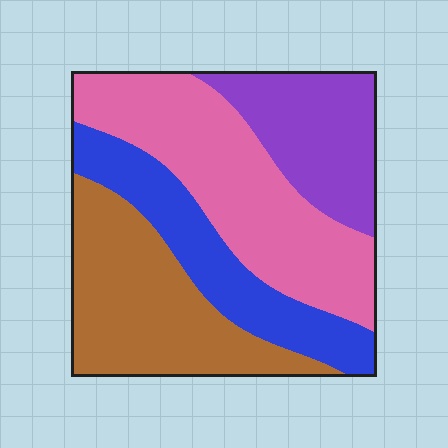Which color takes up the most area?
Pink, at roughly 35%.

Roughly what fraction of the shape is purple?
Purple covers about 20% of the shape.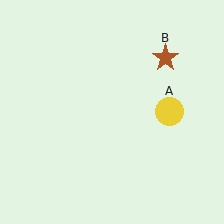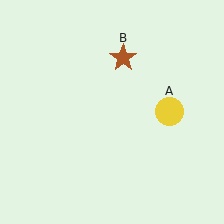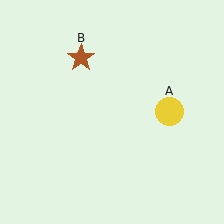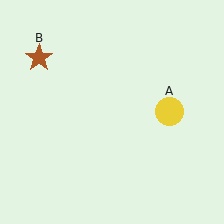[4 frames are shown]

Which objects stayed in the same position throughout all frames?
Yellow circle (object A) remained stationary.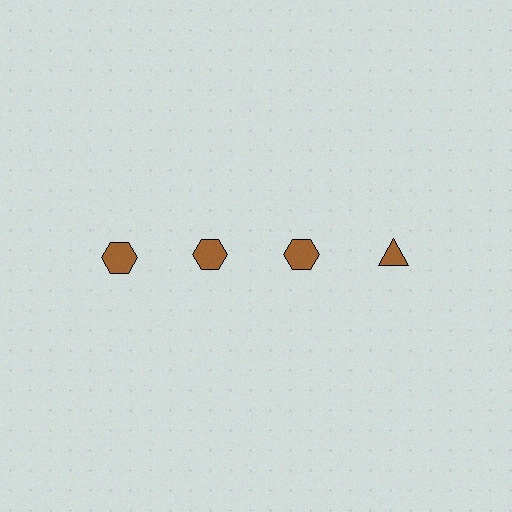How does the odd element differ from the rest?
It has a different shape: triangle instead of hexagon.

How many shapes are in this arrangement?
There are 4 shapes arranged in a grid pattern.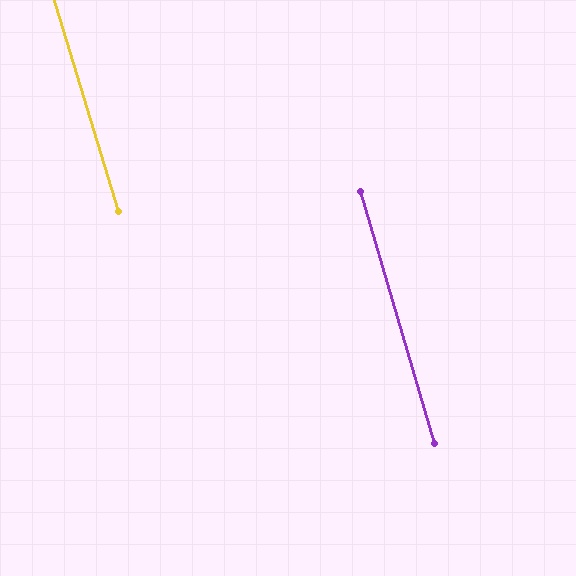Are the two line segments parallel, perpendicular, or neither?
Parallel — their directions differ by only 0.5°.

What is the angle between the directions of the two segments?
Approximately 0 degrees.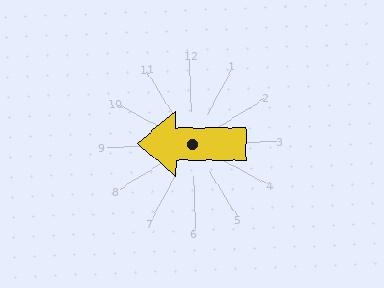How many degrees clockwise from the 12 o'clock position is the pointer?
Approximately 272 degrees.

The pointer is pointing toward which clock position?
Roughly 9 o'clock.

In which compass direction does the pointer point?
West.